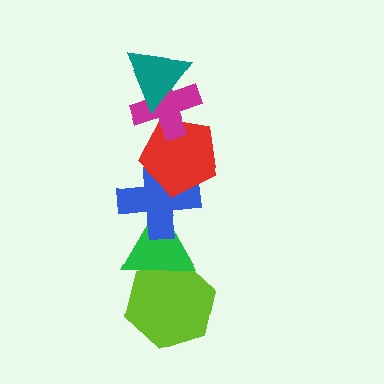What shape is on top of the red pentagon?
The magenta cross is on top of the red pentagon.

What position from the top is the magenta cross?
The magenta cross is 2nd from the top.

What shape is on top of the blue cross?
The red pentagon is on top of the blue cross.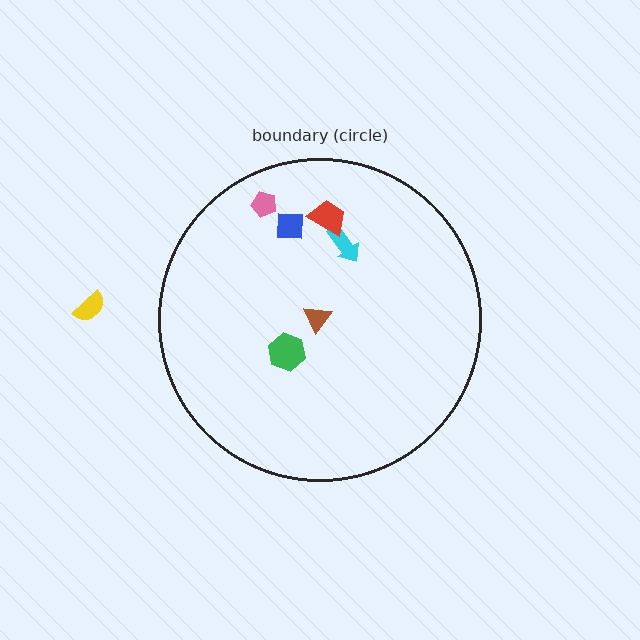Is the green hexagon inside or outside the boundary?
Inside.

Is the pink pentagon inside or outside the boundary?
Inside.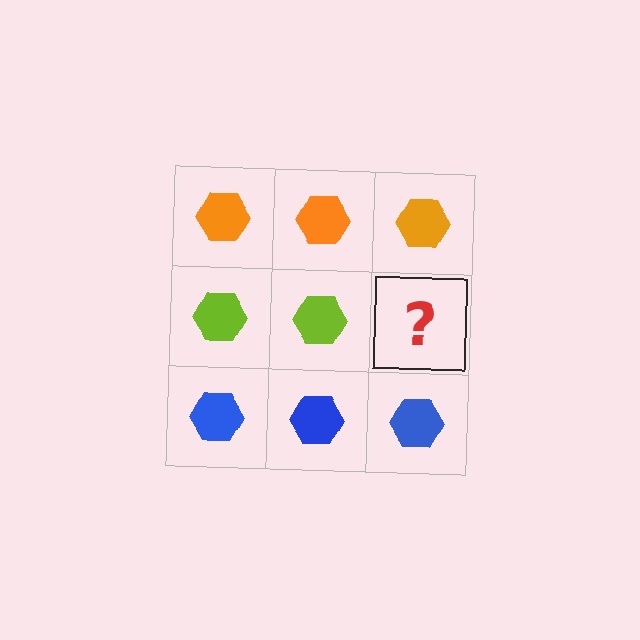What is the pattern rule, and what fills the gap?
The rule is that each row has a consistent color. The gap should be filled with a lime hexagon.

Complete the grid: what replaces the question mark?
The question mark should be replaced with a lime hexagon.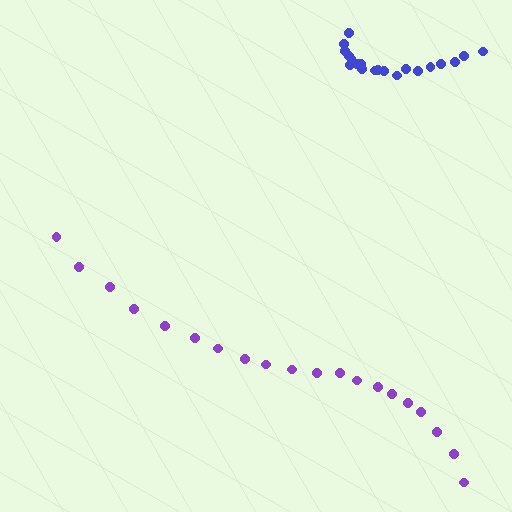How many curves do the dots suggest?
There are 2 distinct paths.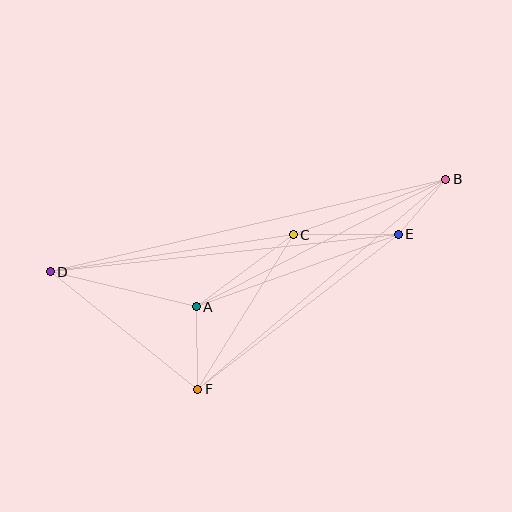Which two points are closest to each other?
Points B and E are closest to each other.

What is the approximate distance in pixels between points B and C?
The distance between B and C is approximately 162 pixels.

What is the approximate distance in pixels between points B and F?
The distance between B and F is approximately 325 pixels.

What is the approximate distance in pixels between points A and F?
The distance between A and F is approximately 83 pixels.